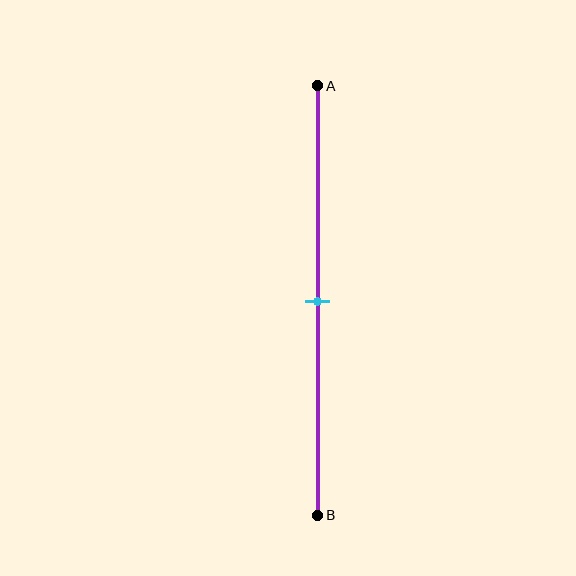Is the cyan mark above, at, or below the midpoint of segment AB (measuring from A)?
The cyan mark is approximately at the midpoint of segment AB.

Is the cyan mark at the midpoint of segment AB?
Yes, the mark is approximately at the midpoint.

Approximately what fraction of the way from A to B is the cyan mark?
The cyan mark is approximately 50% of the way from A to B.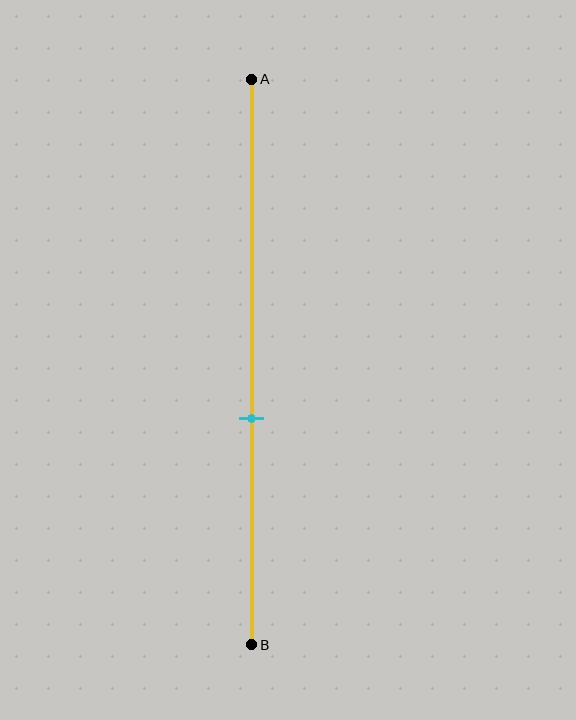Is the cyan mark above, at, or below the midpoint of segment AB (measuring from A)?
The cyan mark is below the midpoint of segment AB.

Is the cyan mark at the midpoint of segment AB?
No, the mark is at about 60% from A, not at the 50% midpoint.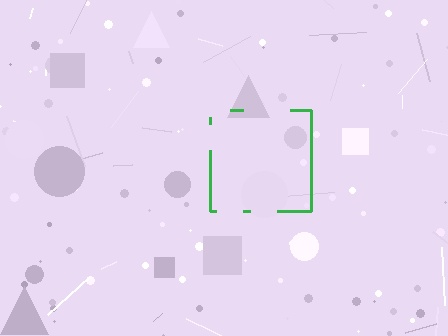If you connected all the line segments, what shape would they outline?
They would outline a square.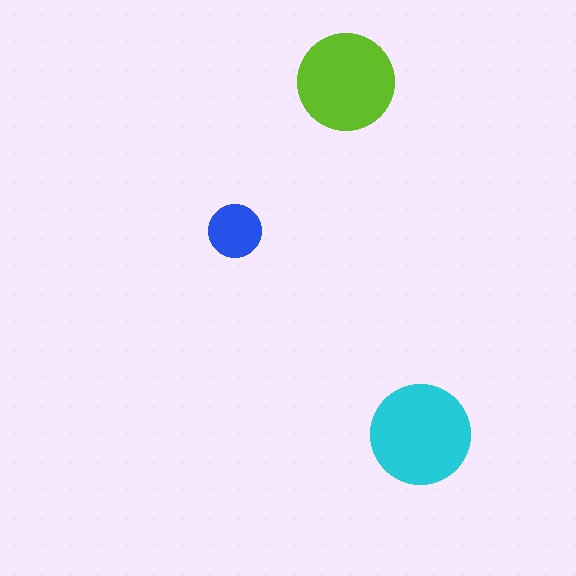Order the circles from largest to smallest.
the cyan one, the lime one, the blue one.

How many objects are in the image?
There are 3 objects in the image.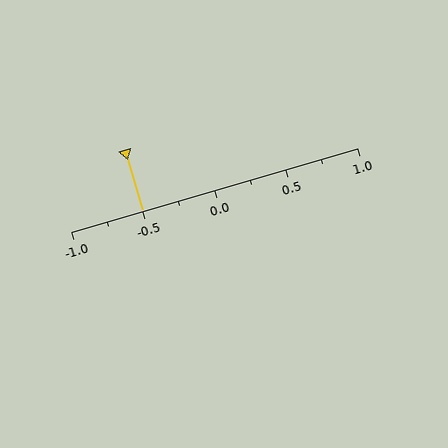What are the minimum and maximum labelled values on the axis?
The axis runs from -1.0 to 1.0.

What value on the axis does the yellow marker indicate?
The marker indicates approximately -0.5.